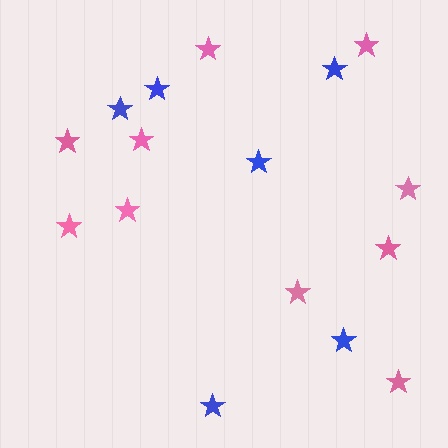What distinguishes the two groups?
There are 2 groups: one group of blue stars (6) and one group of pink stars (10).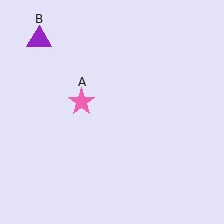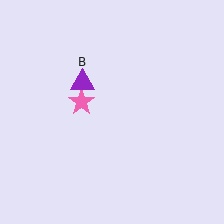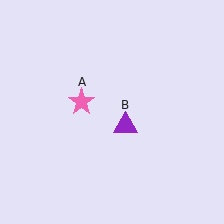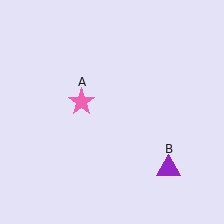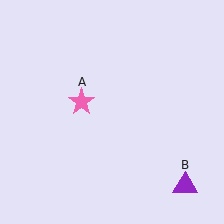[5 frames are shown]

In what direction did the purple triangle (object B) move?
The purple triangle (object B) moved down and to the right.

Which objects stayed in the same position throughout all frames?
Pink star (object A) remained stationary.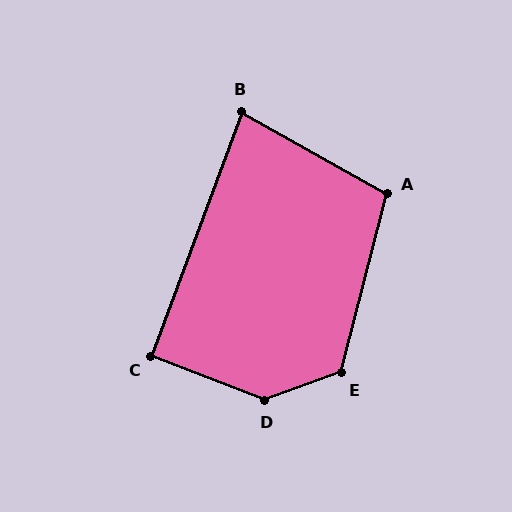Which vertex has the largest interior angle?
D, at approximately 139 degrees.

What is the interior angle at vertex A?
Approximately 105 degrees (obtuse).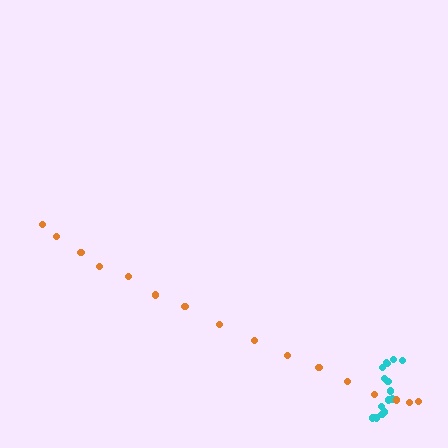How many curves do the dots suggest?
There are 2 distinct paths.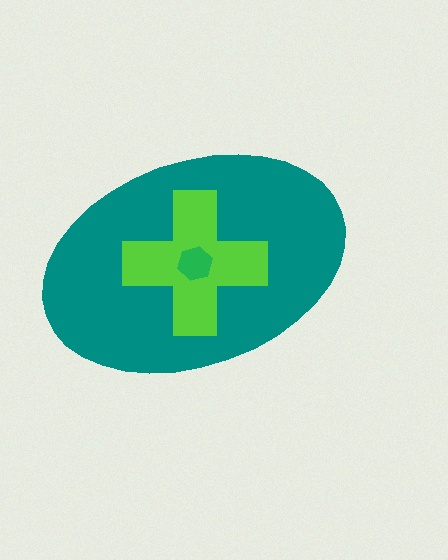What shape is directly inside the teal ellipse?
The lime cross.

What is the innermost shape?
The green hexagon.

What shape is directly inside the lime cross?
The green hexagon.